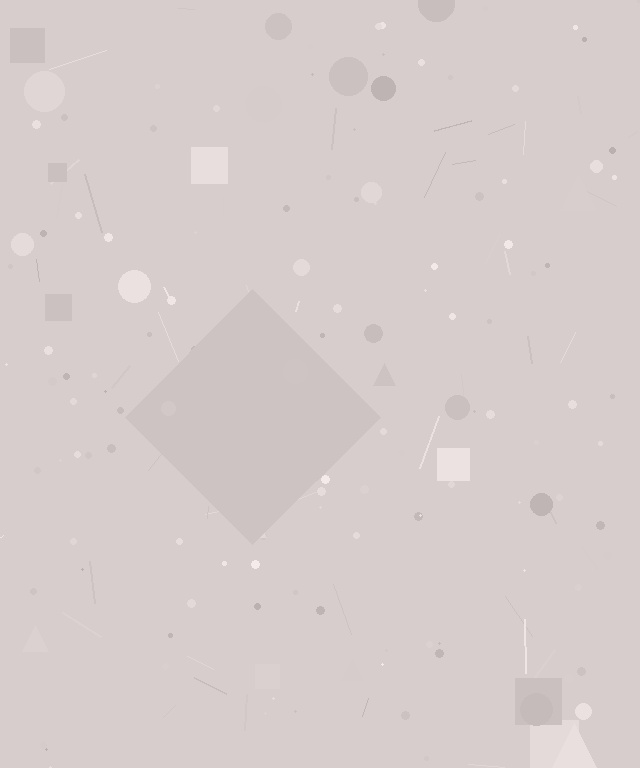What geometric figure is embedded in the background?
A diamond is embedded in the background.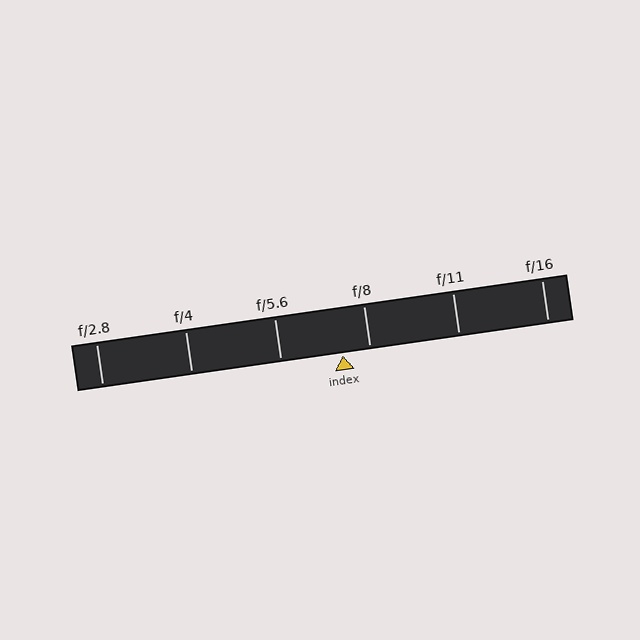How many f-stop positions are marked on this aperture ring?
There are 6 f-stop positions marked.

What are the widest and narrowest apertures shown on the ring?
The widest aperture shown is f/2.8 and the narrowest is f/16.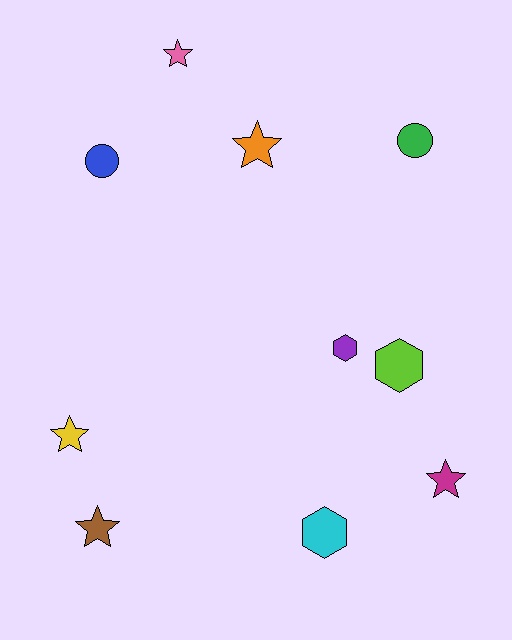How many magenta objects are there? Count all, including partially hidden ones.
There is 1 magenta object.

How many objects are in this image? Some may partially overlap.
There are 10 objects.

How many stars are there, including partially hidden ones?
There are 5 stars.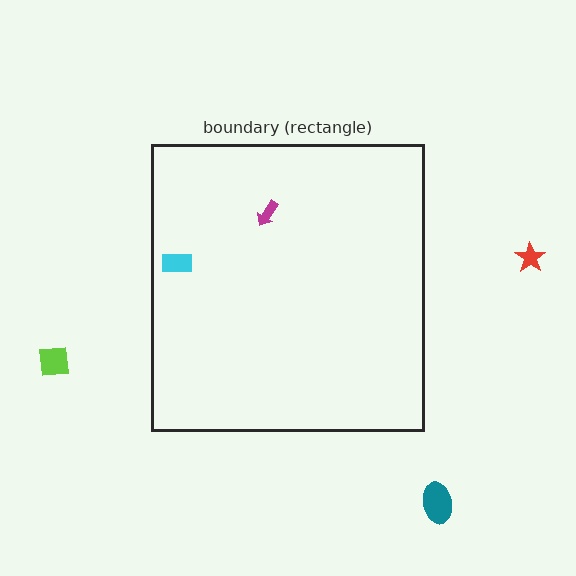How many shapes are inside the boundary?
2 inside, 3 outside.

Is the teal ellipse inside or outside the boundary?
Outside.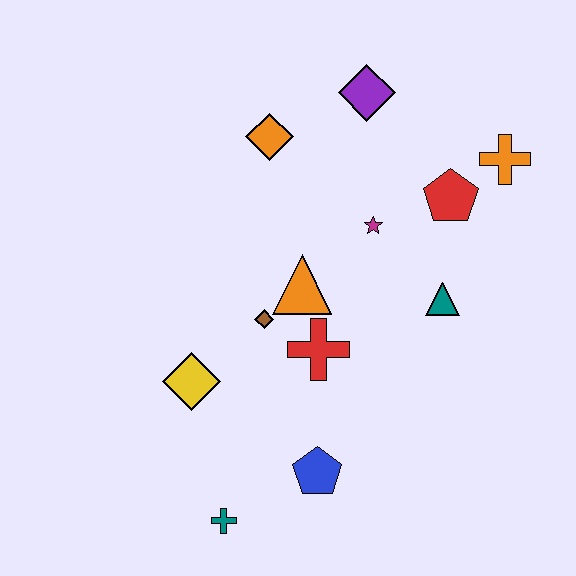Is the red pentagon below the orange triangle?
No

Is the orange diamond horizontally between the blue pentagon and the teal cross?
Yes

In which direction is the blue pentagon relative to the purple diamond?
The blue pentagon is below the purple diamond.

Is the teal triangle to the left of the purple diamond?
No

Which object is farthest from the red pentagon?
The teal cross is farthest from the red pentagon.